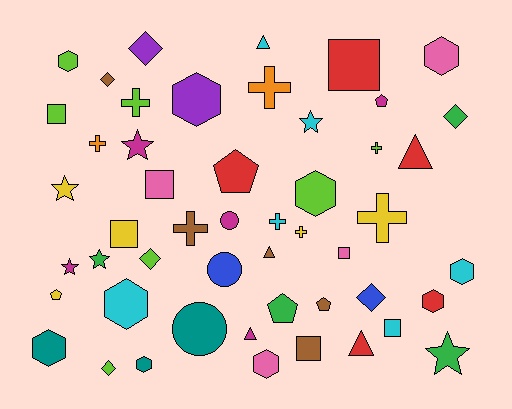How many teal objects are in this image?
There are 3 teal objects.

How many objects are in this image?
There are 50 objects.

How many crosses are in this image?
There are 8 crosses.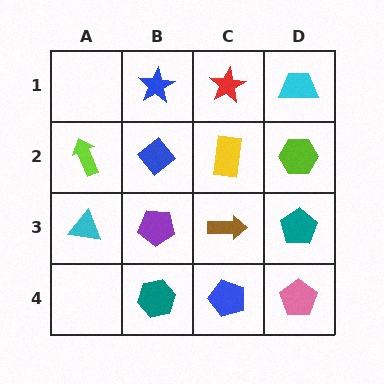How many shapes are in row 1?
3 shapes.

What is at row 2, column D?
A lime hexagon.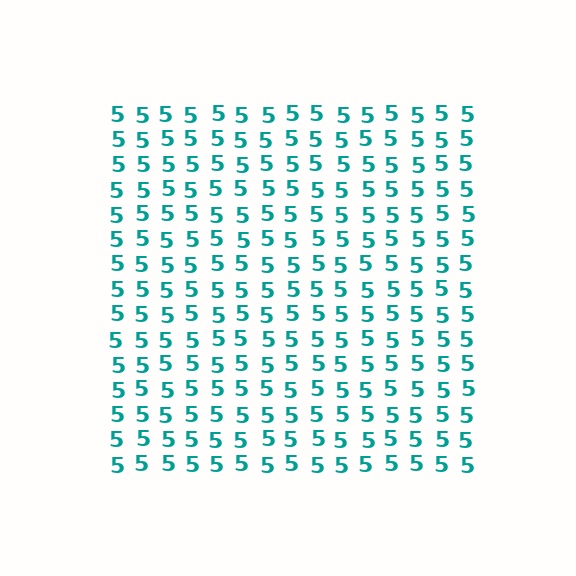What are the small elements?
The small elements are digit 5's.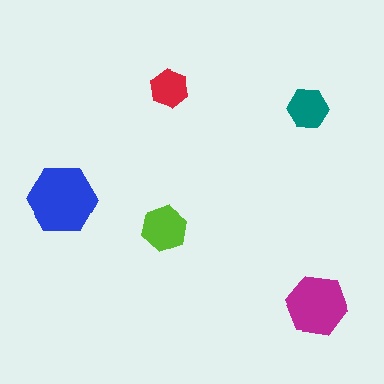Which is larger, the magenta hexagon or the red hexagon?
The magenta one.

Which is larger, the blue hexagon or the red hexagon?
The blue one.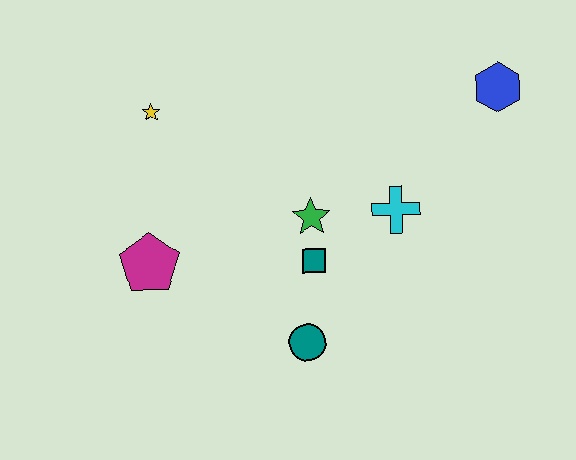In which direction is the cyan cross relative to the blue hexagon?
The cyan cross is below the blue hexagon.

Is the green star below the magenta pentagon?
No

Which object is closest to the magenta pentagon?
The yellow star is closest to the magenta pentagon.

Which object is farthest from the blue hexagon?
The magenta pentagon is farthest from the blue hexagon.